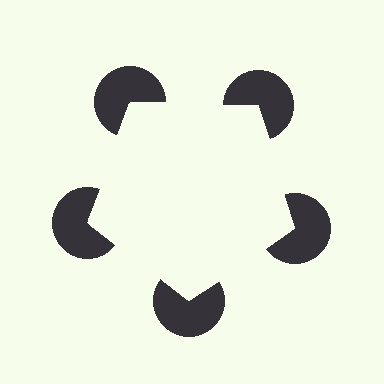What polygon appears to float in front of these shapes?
An illusory pentagon — its edges are inferred from the aligned wedge cuts in the pac-man discs, not physically drawn.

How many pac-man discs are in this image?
There are 5 — one at each vertex of the illusory pentagon.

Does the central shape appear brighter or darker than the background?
It typically appears slightly brighter than the background, even though no actual brightness change is drawn.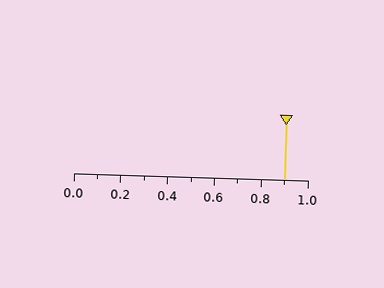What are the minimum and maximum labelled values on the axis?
The axis runs from 0.0 to 1.0.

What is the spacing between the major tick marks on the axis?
The major ticks are spaced 0.2 apart.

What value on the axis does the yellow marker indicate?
The marker indicates approximately 0.9.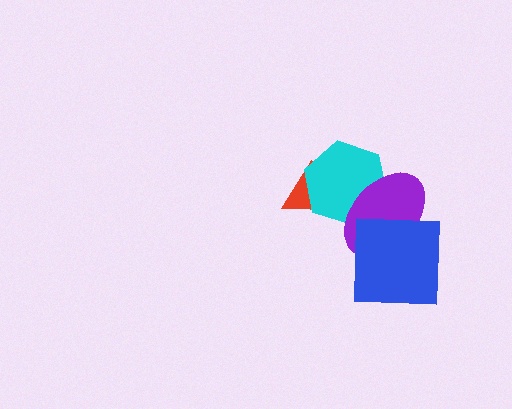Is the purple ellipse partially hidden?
Yes, it is partially covered by another shape.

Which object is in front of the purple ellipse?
The blue square is in front of the purple ellipse.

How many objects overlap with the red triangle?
1 object overlaps with the red triangle.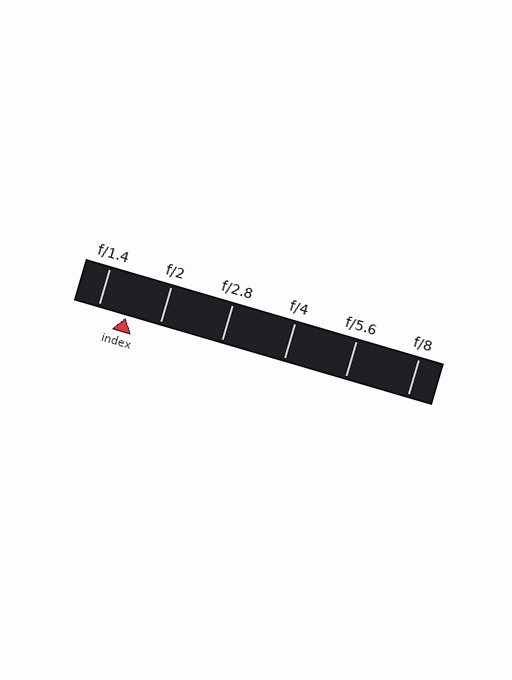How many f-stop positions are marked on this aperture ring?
There are 6 f-stop positions marked.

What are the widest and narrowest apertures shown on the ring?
The widest aperture shown is f/1.4 and the narrowest is f/8.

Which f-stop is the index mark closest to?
The index mark is closest to f/1.4.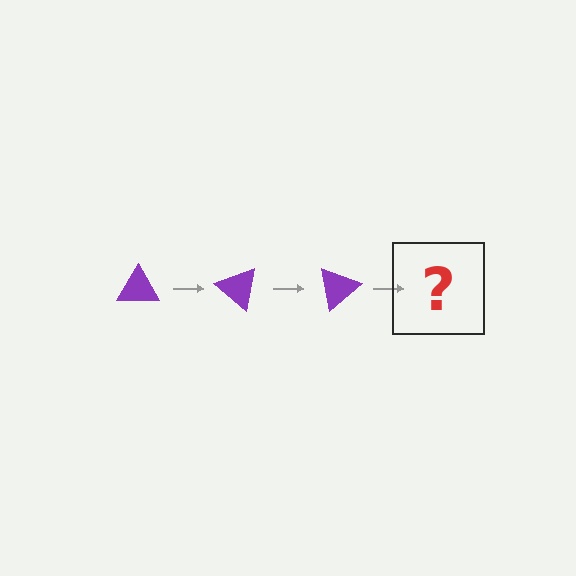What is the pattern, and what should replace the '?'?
The pattern is that the triangle rotates 40 degrees each step. The '?' should be a purple triangle rotated 120 degrees.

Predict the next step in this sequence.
The next step is a purple triangle rotated 120 degrees.